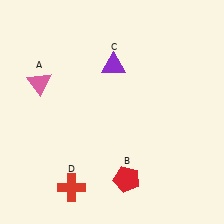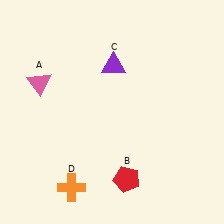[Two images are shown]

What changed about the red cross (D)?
In Image 1, D is red. In Image 2, it changed to orange.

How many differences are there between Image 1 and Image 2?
There is 1 difference between the two images.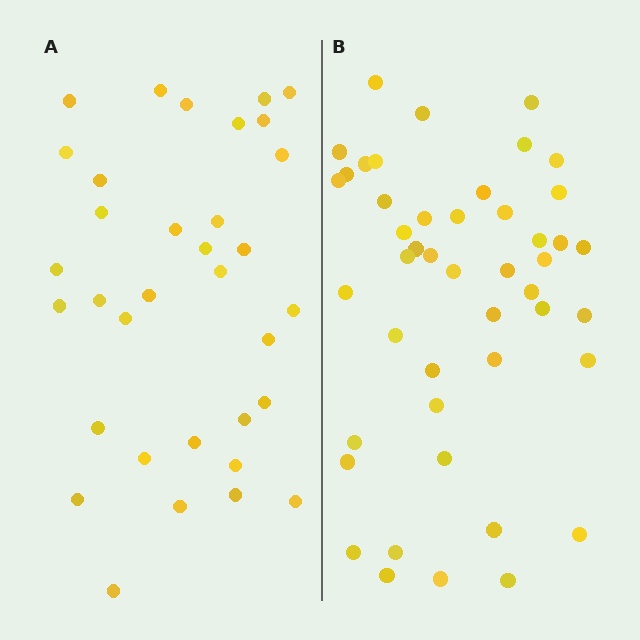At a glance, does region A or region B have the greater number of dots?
Region B (the right region) has more dots.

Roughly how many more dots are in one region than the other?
Region B has roughly 12 or so more dots than region A.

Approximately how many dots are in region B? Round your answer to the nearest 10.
About 50 dots. (The exact count is 46, which rounds to 50.)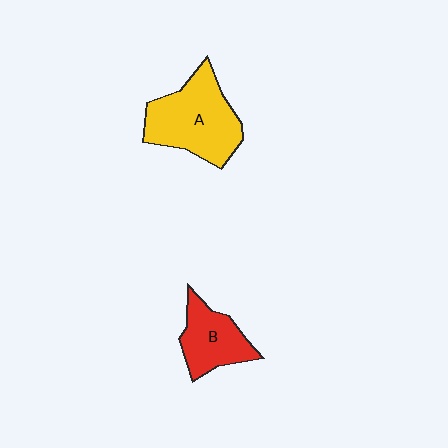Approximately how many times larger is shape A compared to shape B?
Approximately 1.6 times.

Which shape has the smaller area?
Shape B (red).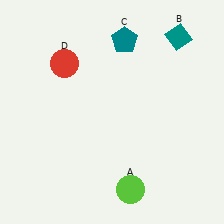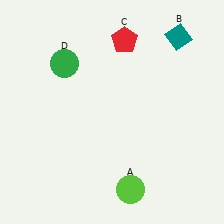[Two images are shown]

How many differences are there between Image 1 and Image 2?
There are 2 differences between the two images.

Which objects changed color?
C changed from teal to red. D changed from red to green.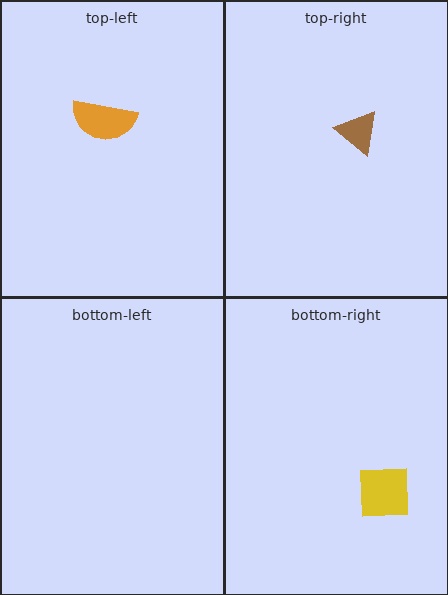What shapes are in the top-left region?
The orange semicircle.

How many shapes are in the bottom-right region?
1.